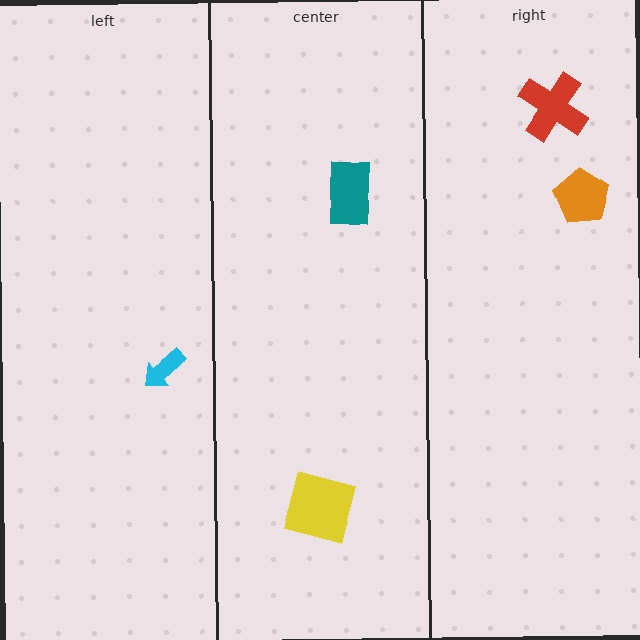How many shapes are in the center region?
2.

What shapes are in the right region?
The orange pentagon, the red cross.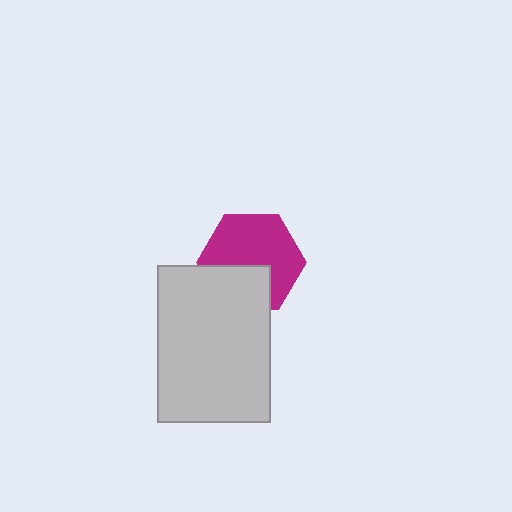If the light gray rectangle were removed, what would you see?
You would see the complete magenta hexagon.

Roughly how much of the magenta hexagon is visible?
Most of it is visible (roughly 66%).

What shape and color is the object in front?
The object in front is a light gray rectangle.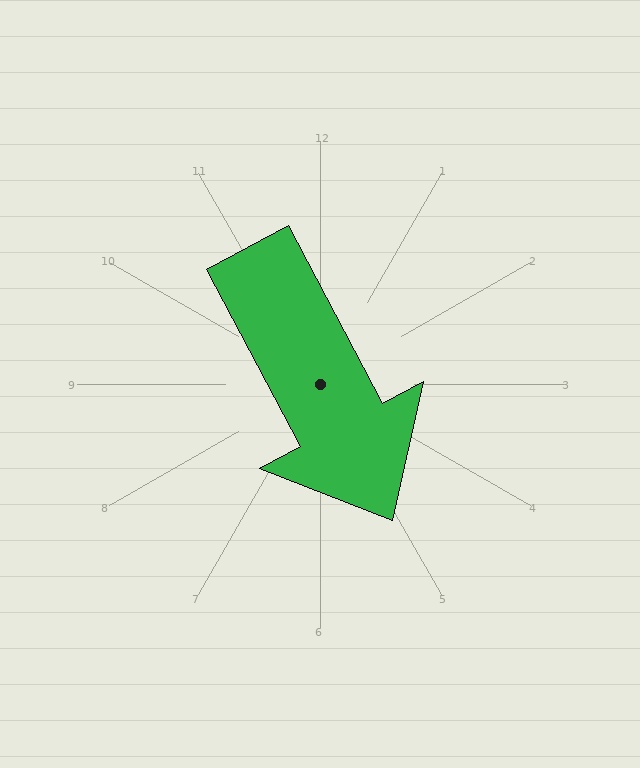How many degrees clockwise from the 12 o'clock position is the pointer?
Approximately 152 degrees.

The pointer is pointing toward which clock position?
Roughly 5 o'clock.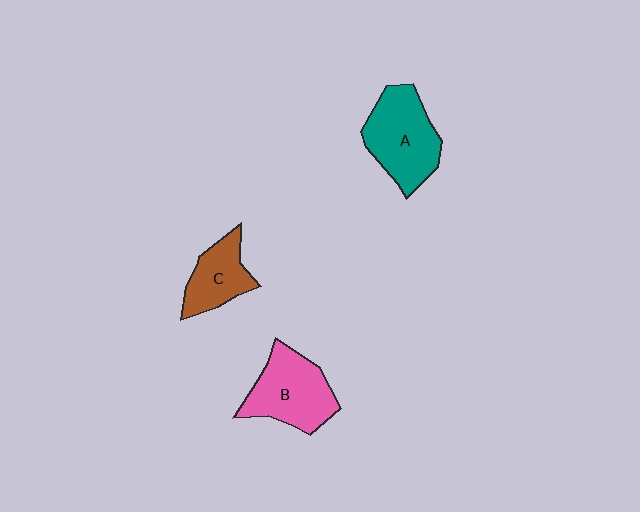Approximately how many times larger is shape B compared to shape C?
Approximately 1.4 times.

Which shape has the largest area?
Shape A (teal).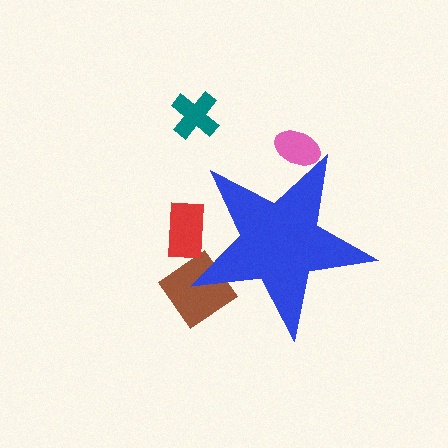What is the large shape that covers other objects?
A blue star.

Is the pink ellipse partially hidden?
Yes, the pink ellipse is partially hidden behind the blue star.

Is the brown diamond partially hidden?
Yes, the brown diamond is partially hidden behind the blue star.